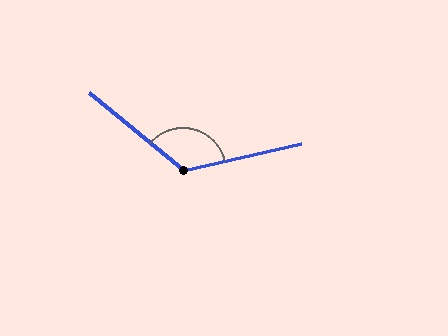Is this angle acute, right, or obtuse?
It is obtuse.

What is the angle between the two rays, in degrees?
Approximately 127 degrees.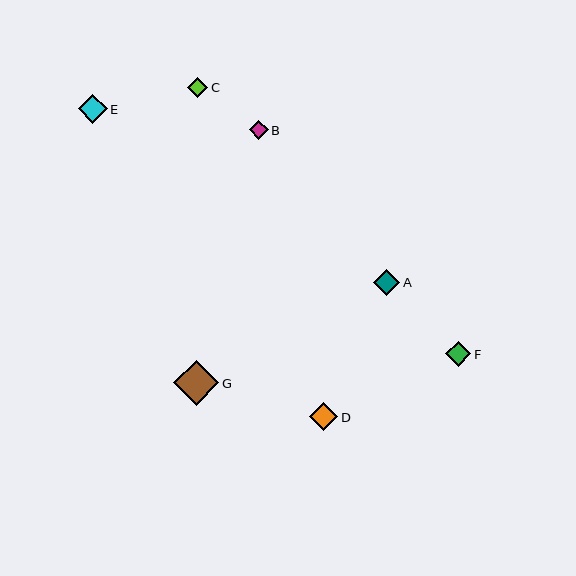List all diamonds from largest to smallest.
From largest to smallest: G, E, D, A, F, C, B.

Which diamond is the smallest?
Diamond B is the smallest with a size of approximately 19 pixels.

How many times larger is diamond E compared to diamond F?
Diamond E is approximately 1.1 times the size of diamond F.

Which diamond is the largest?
Diamond G is the largest with a size of approximately 45 pixels.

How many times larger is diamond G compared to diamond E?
Diamond G is approximately 1.5 times the size of diamond E.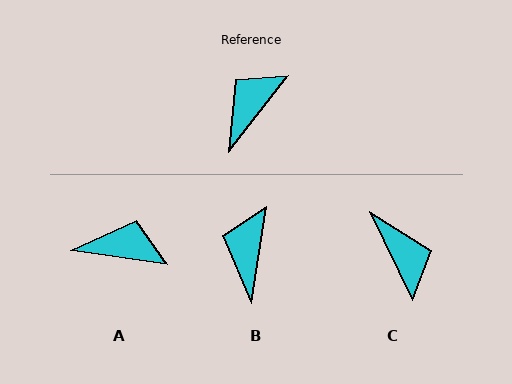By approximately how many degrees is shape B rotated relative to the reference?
Approximately 29 degrees counter-clockwise.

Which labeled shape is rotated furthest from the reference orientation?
C, about 116 degrees away.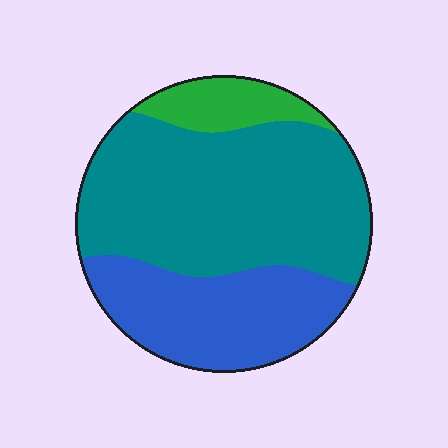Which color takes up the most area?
Teal, at roughly 60%.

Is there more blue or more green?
Blue.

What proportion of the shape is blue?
Blue takes up about one third (1/3) of the shape.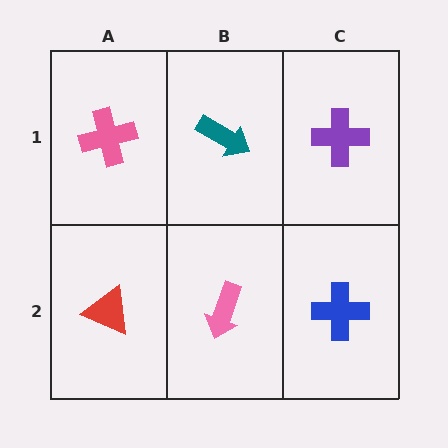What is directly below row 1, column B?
A pink arrow.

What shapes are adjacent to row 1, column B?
A pink arrow (row 2, column B), a pink cross (row 1, column A), a purple cross (row 1, column C).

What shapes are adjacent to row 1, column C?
A blue cross (row 2, column C), a teal arrow (row 1, column B).